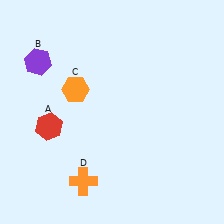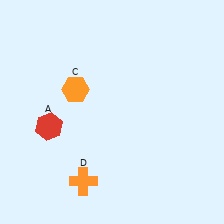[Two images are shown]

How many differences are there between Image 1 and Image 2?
There is 1 difference between the two images.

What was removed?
The purple hexagon (B) was removed in Image 2.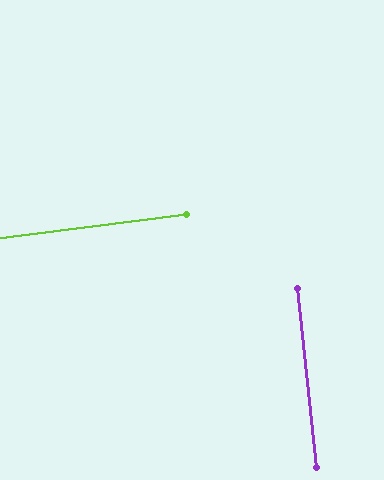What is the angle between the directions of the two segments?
Approximately 89 degrees.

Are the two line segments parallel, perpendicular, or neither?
Perpendicular — they meet at approximately 89°.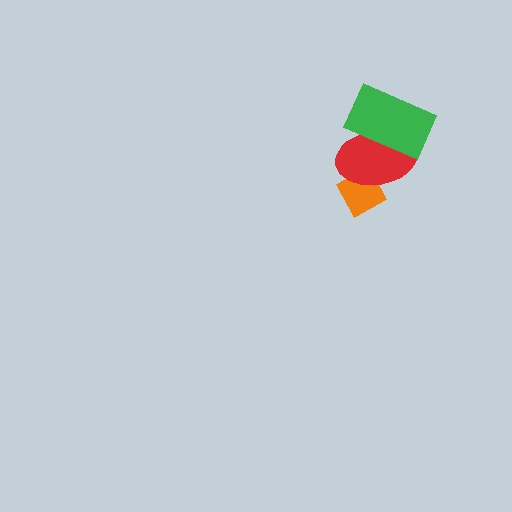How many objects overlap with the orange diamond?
1 object overlaps with the orange diamond.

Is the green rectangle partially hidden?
No, no other shape covers it.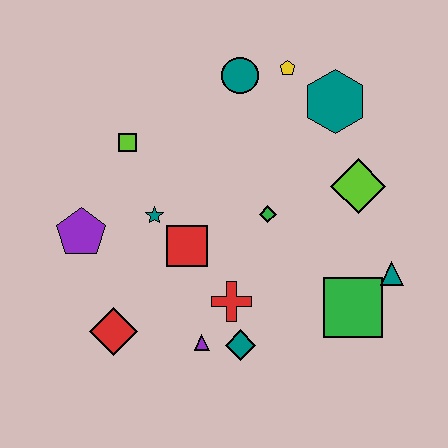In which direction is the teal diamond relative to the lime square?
The teal diamond is below the lime square.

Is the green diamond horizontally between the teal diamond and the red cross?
No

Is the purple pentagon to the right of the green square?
No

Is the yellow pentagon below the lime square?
No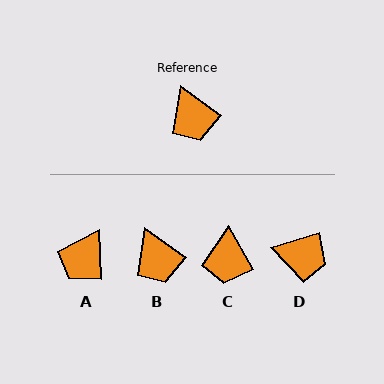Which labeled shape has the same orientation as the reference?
B.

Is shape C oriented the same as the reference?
No, it is off by about 25 degrees.